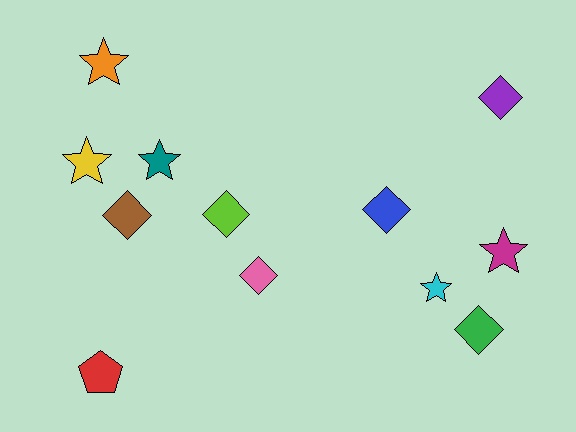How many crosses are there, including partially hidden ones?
There are no crosses.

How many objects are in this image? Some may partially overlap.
There are 12 objects.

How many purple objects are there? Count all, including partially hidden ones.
There is 1 purple object.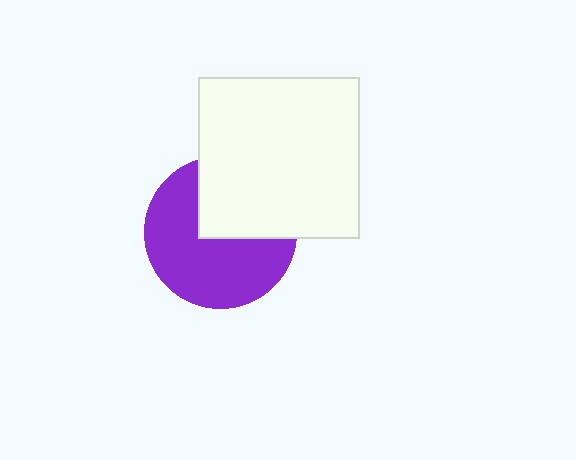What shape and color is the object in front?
The object in front is a white square.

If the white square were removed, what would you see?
You would see the complete purple circle.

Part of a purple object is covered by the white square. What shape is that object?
It is a circle.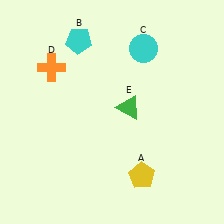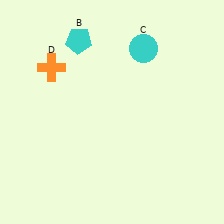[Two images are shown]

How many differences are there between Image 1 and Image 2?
There are 2 differences between the two images.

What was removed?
The green triangle (E), the yellow pentagon (A) were removed in Image 2.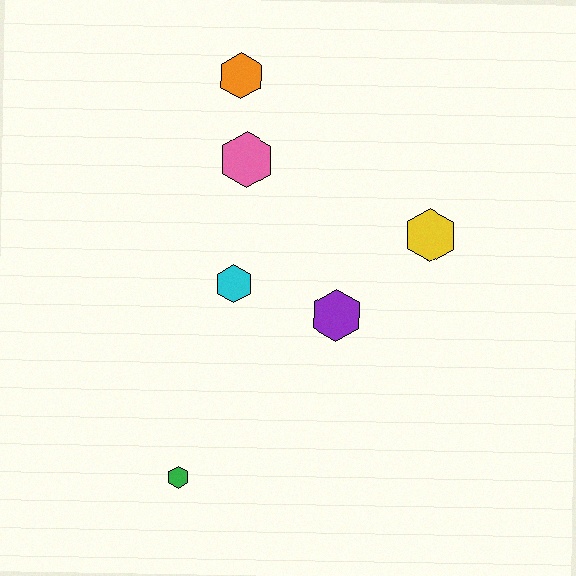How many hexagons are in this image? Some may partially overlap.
There are 6 hexagons.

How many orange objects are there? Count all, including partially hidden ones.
There is 1 orange object.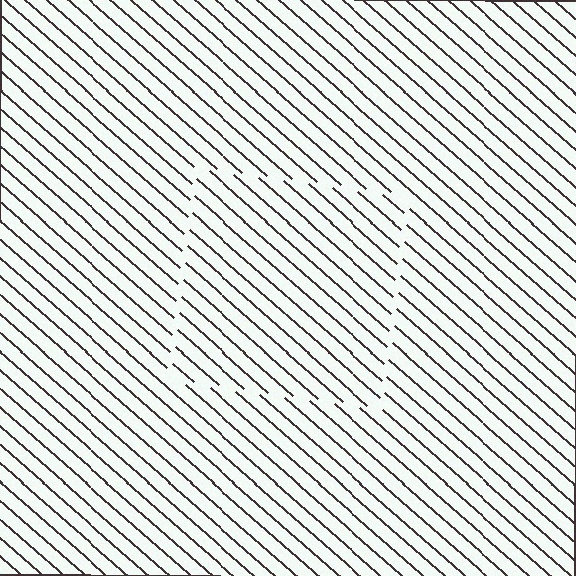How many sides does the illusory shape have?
4 sides — the line-ends trace a square.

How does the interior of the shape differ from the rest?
The interior of the shape contains the same grating, shifted by half a period — the contour is defined by the phase discontinuity where line-ends from the inner and outer gratings abut.